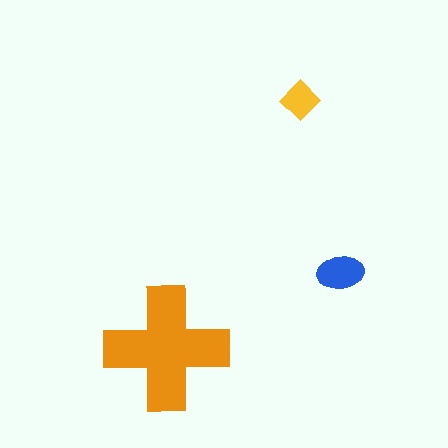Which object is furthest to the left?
The orange cross is leftmost.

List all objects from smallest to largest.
The yellow diamond, the blue ellipse, the orange cross.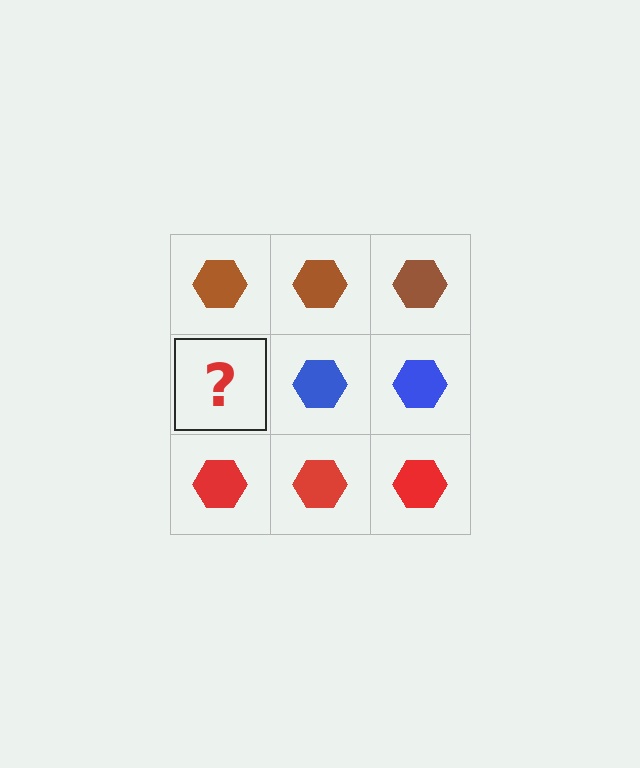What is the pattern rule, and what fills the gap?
The rule is that each row has a consistent color. The gap should be filled with a blue hexagon.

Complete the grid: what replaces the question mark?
The question mark should be replaced with a blue hexagon.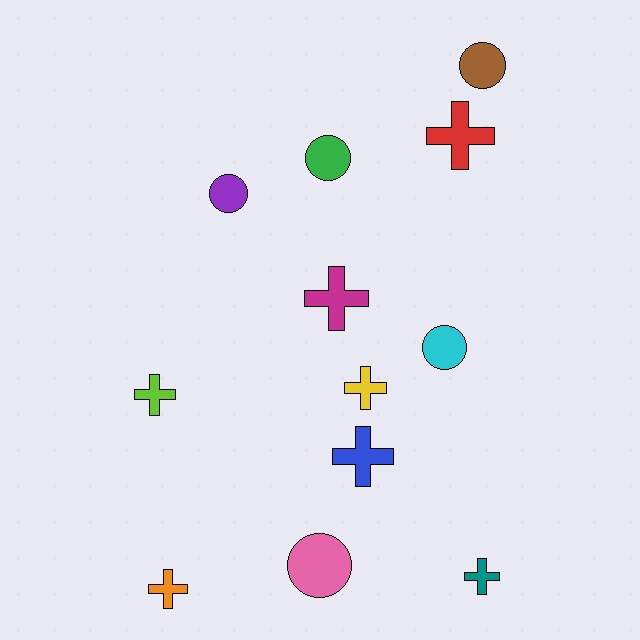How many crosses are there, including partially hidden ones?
There are 7 crosses.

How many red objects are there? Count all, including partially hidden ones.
There is 1 red object.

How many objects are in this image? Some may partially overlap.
There are 12 objects.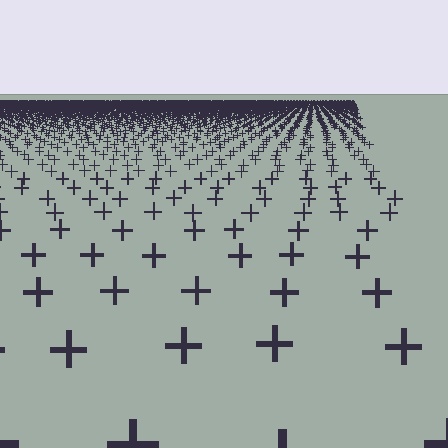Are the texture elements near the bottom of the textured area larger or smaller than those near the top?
Larger. Near the bottom, elements are closer to the viewer and appear at a bigger on-screen size.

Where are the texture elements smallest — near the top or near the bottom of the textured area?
Near the top.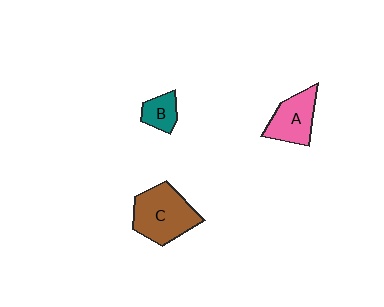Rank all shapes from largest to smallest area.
From largest to smallest: C (brown), A (pink), B (teal).